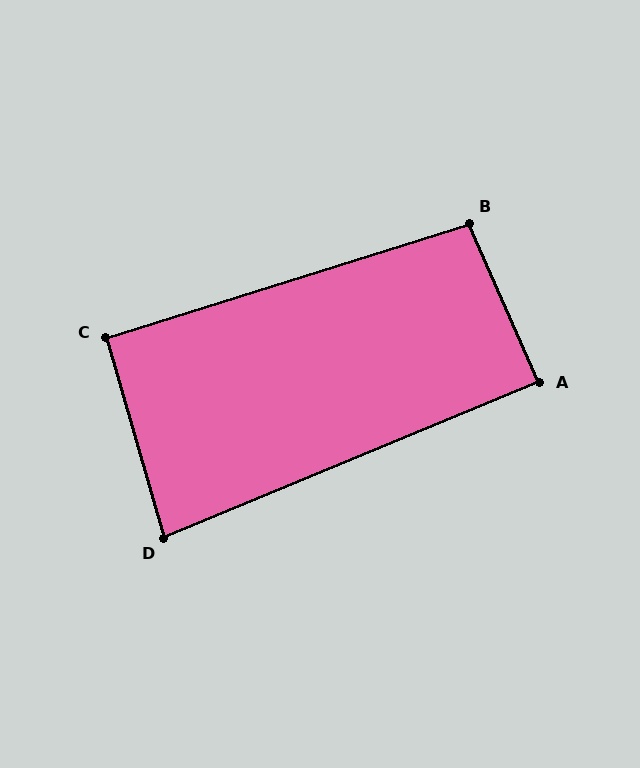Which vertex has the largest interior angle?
B, at approximately 96 degrees.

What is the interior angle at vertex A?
Approximately 89 degrees (approximately right).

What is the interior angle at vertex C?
Approximately 91 degrees (approximately right).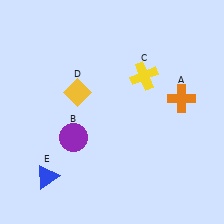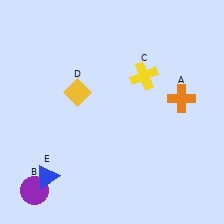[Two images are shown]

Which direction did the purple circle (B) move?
The purple circle (B) moved down.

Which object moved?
The purple circle (B) moved down.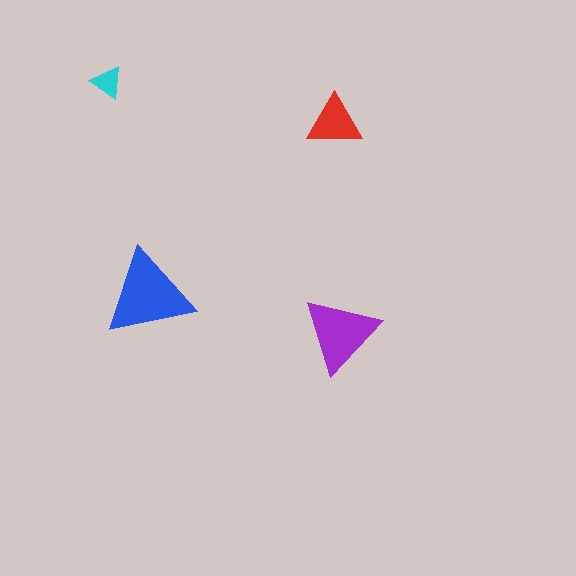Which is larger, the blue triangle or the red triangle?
The blue one.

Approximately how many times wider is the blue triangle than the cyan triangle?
About 2.5 times wider.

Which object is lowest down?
The purple triangle is bottommost.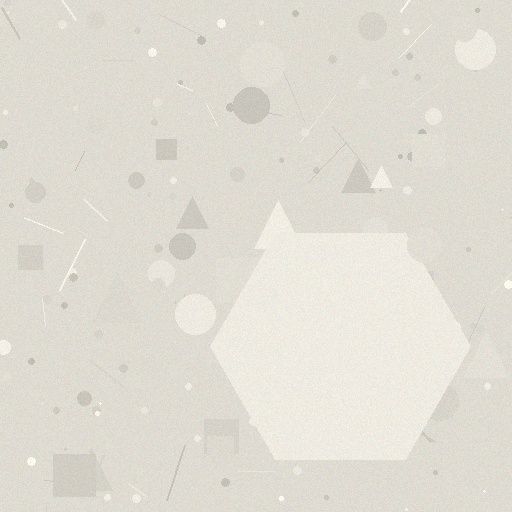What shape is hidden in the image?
A hexagon is hidden in the image.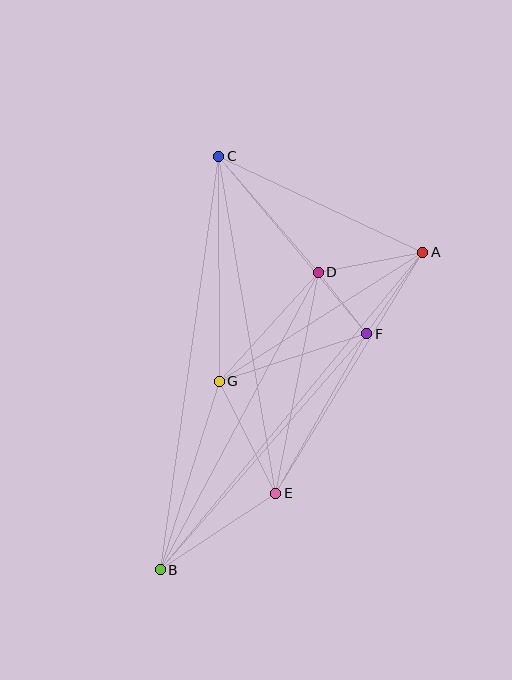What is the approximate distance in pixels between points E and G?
The distance between E and G is approximately 125 pixels.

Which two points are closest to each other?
Points D and F are closest to each other.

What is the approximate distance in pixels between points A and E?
The distance between A and E is approximately 282 pixels.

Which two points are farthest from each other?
Points B and C are farthest from each other.